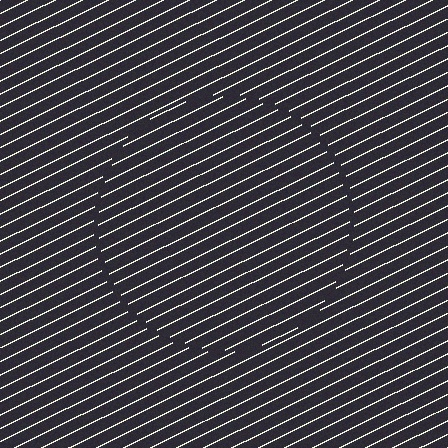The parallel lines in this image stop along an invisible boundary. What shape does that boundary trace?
An illusory circle. The interior of the shape contains the same grating, shifted by half a period — the contour is defined by the phase discontinuity where line-ends from the inner and outer gratings abut.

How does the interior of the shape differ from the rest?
The interior of the shape contains the same grating, shifted by half a period — the contour is defined by the phase discontinuity where line-ends from the inner and outer gratings abut.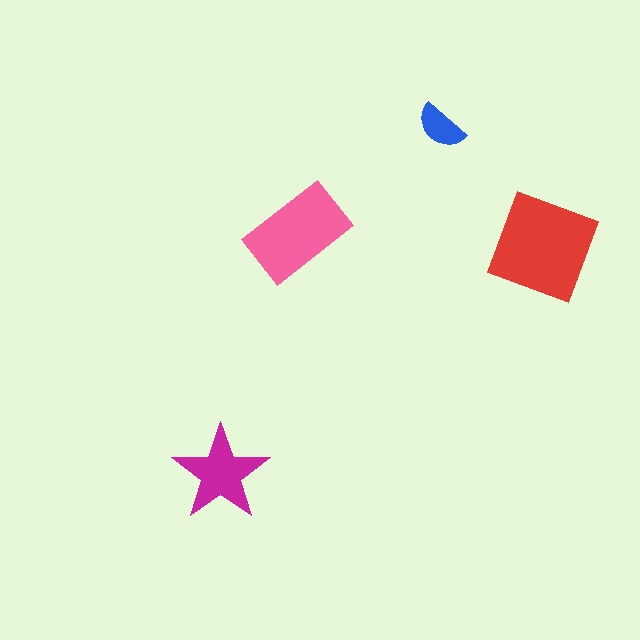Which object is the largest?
The red square.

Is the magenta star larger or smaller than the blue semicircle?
Larger.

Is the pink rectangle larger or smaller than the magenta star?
Larger.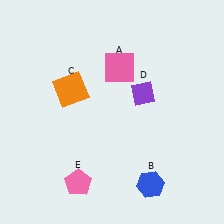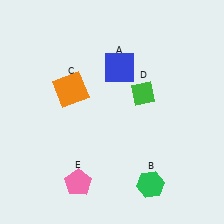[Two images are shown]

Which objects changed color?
A changed from pink to blue. B changed from blue to green. D changed from purple to green.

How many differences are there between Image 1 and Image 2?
There are 3 differences between the two images.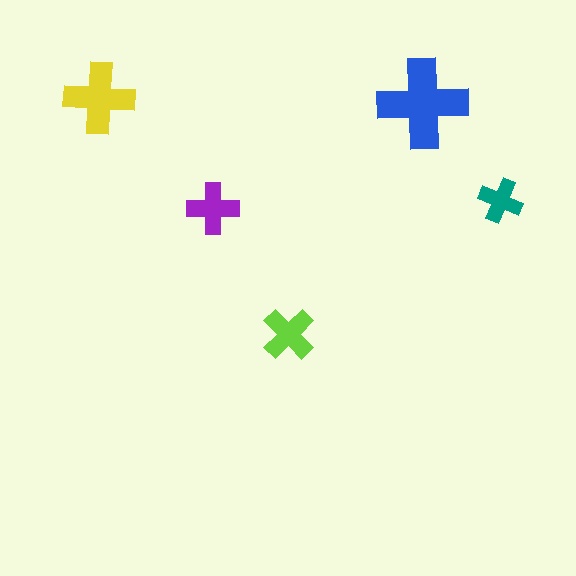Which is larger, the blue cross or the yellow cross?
The blue one.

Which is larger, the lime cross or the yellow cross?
The yellow one.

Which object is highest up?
The yellow cross is topmost.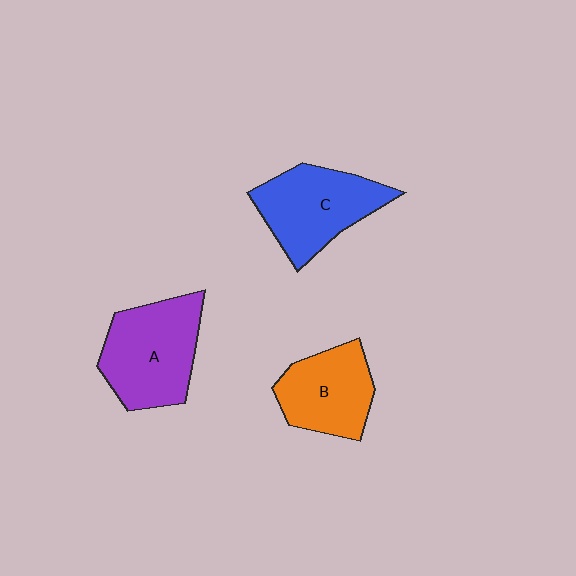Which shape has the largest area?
Shape A (purple).